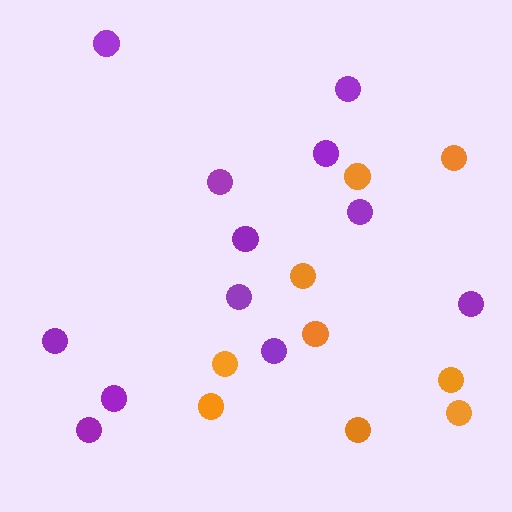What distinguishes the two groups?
There are 2 groups: one group of purple circles (12) and one group of orange circles (9).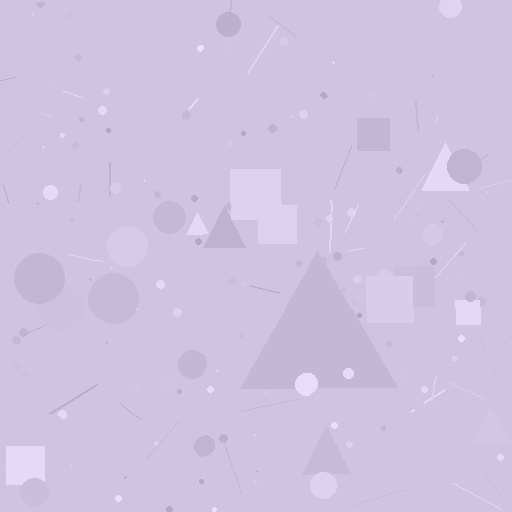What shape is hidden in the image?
A triangle is hidden in the image.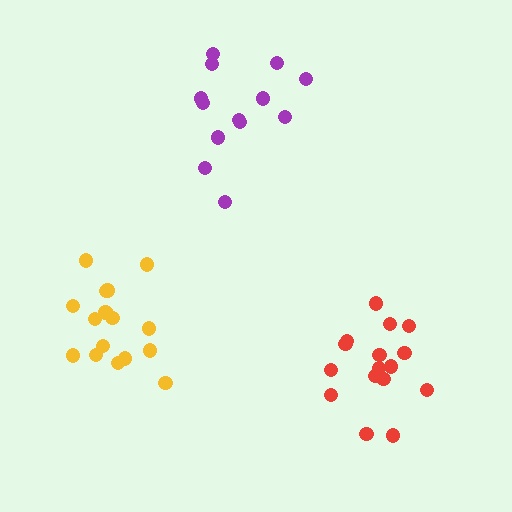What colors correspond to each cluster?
The clusters are colored: purple, yellow, red.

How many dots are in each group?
Group 1: 13 dots, Group 2: 17 dots, Group 3: 16 dots (46 total).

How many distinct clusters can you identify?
There are 3 distinct clusters.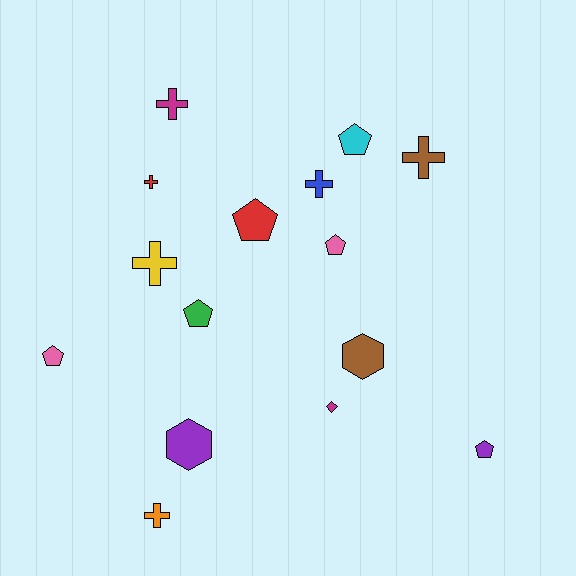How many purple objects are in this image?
There are 2 purple objects.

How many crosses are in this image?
There are 6 crosses.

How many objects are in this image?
There are 15 objects.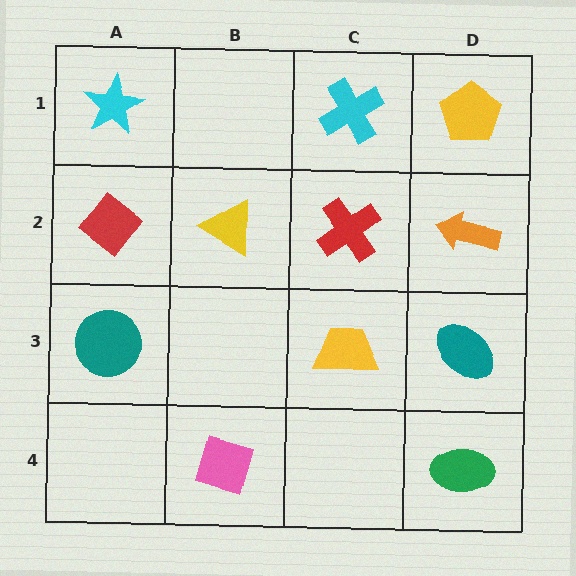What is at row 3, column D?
A teal ellipse.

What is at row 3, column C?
A yellow trapezoid.